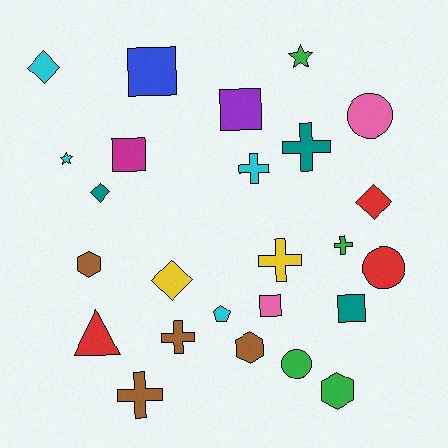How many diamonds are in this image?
There are 4 diamonds.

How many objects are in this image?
There are 25 objects.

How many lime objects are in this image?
There are no lime objects.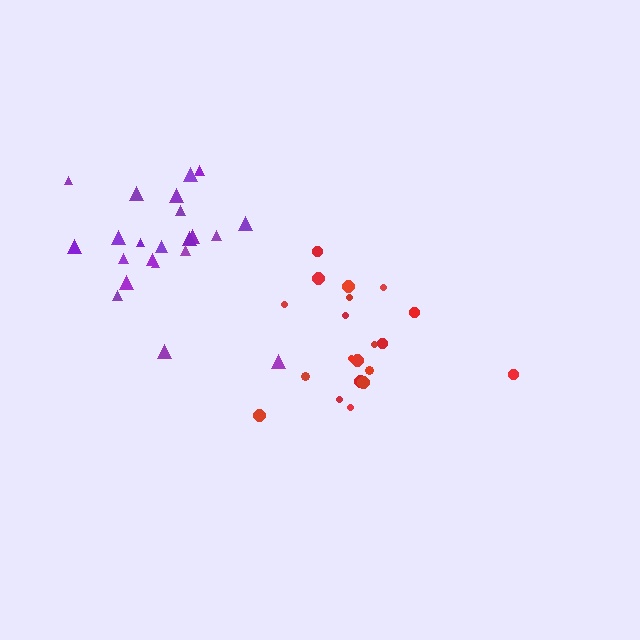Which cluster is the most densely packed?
Purple.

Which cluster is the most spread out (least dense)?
Red.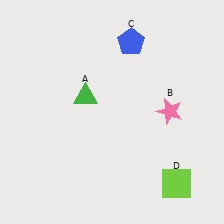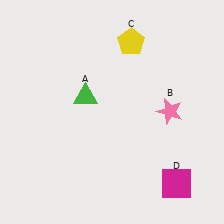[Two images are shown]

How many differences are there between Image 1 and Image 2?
There are 2 differences between the two images.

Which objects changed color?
C changed from blue to yellow. D changed from lime to magenta.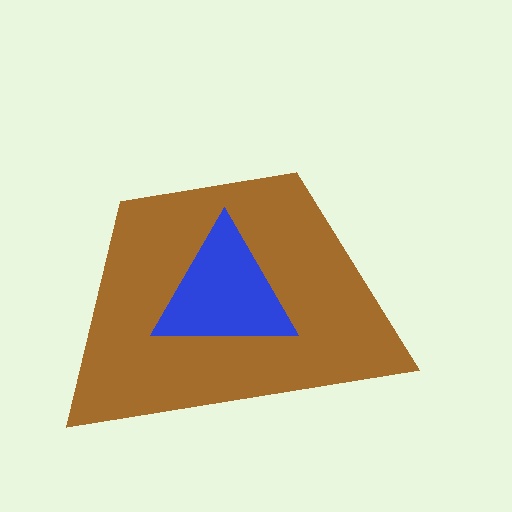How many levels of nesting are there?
2.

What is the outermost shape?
The brown trapezoid.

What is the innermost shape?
The blue triangle.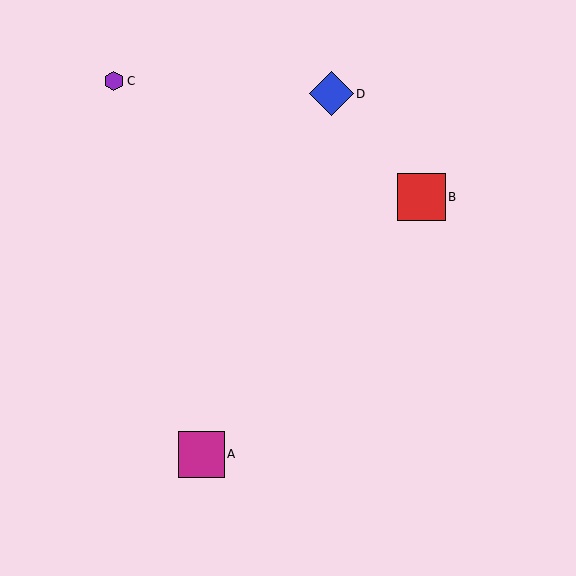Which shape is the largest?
The red square (labeled B) is the largest.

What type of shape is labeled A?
Shape A is a magenta square.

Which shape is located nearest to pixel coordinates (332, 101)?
The blue diamond (labeled D) at (331, 94) is nearest to that location.